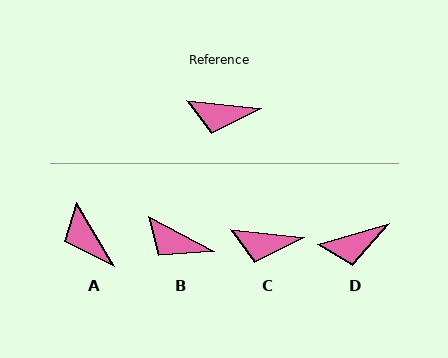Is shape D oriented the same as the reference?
No, it is off by about 22 degrees.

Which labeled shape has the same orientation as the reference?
C.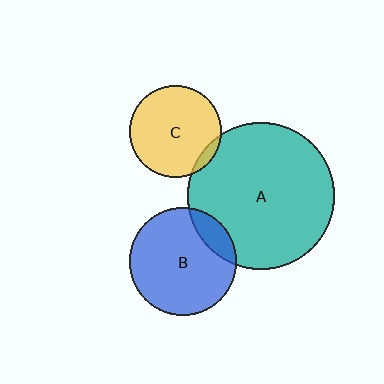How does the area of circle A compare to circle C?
Approximately 2.6 times.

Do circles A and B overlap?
Yes.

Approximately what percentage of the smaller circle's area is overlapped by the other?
Approximately 15%.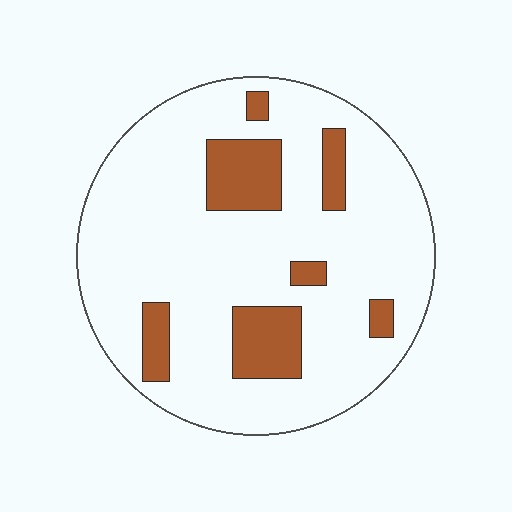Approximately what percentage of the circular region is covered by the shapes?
Approximately 15%.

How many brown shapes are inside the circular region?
7.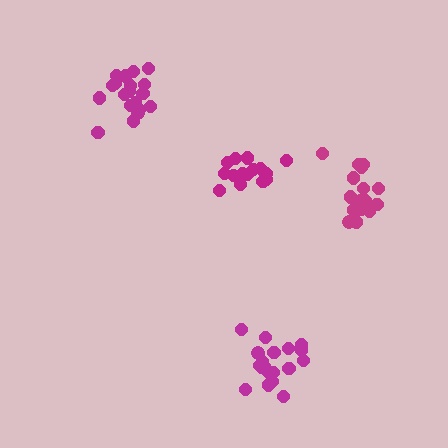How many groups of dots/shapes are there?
There are 4 groups.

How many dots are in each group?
Group 1: 17 dots, Group 2: 17 dots, Group 3: 19 dots, Group 4: 19 dots (72 total).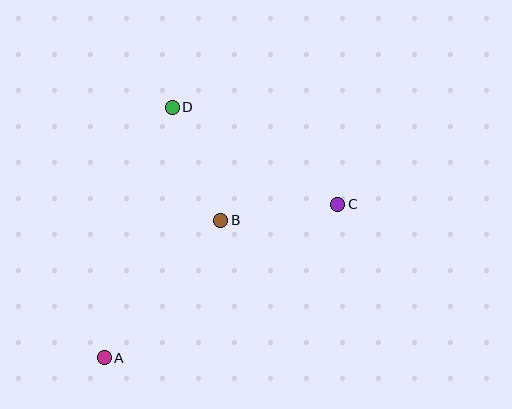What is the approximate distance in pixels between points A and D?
The distance between A and D is approximately 259 pixels.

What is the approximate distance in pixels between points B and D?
The distance between B and D is approximately 123 pixels.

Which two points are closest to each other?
Points B and C are closest to each other.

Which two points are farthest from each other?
Points A and C are farthest from each other.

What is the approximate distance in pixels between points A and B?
The distance between A and B is approximately 180 pixels.